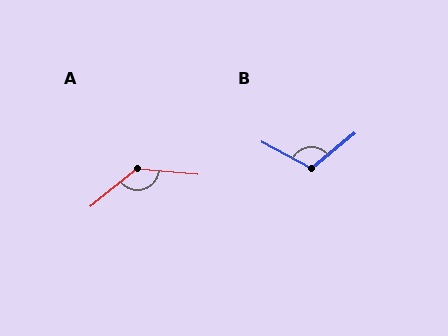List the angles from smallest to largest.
B (113°), A (136°).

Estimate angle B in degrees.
Approximately 113 degrees.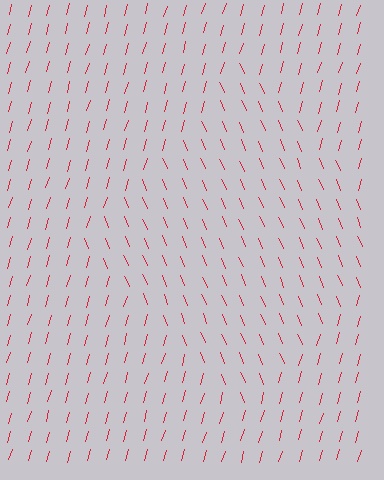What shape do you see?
I see a diamond.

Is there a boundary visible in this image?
Yes, there is a texture boundary formed by a change in line orientation.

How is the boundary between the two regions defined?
The boundary is defined purely by a change in line orientation (approximately 39 degrees difference). All lines are the same color and thickness.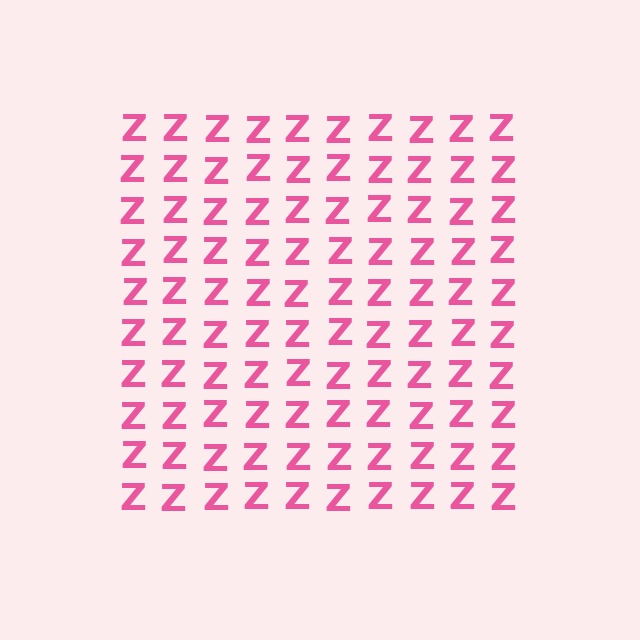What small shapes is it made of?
It is made of small letter Z's.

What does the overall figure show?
The overall figure shows a square.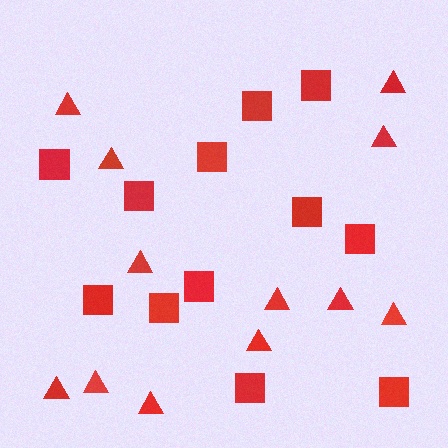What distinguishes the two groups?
There are 2 groups: one group of triangles (12) and one group of squares (12).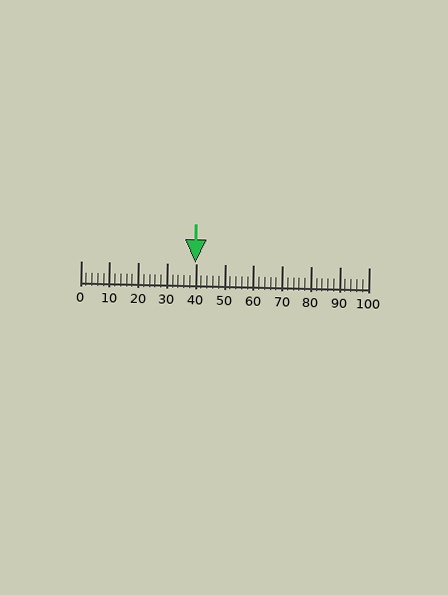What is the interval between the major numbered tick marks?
The major tick marks are spaced 10 units apart.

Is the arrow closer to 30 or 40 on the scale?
The arrow is closer to 40.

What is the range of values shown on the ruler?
The ruler shows values from 0 to 100.